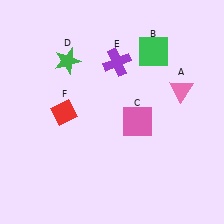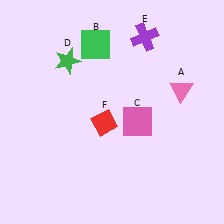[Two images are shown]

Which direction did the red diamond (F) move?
The red diamond (F) moved right.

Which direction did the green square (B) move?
The green square (B) moved left.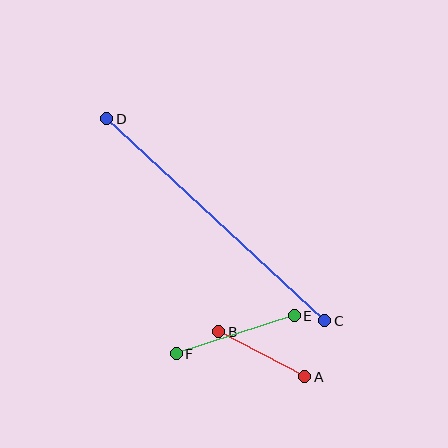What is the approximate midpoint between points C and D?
The midpoint is at approximately (216, 220) pixels.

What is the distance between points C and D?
The distance is approximately 298 pixels.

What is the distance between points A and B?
The distance is approximately 97 pixels.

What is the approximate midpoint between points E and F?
The midpoint is at approximately (235, 335) pixels.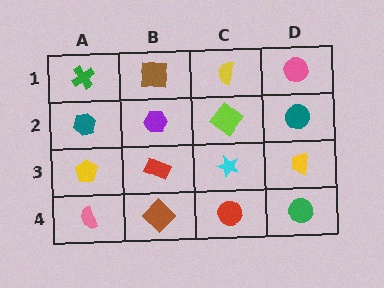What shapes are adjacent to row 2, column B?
A brown square (row 1, column B), a red rectangle (row 3, column B), a teal hexagon (row 2, column A), a lime diamond (row 2, column C).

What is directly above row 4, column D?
A yellow trapezoid.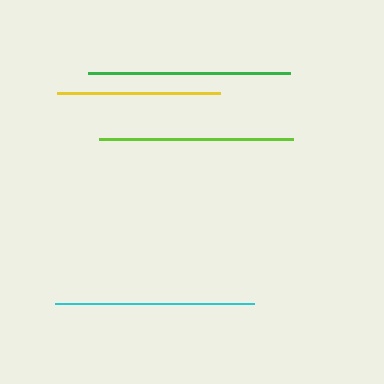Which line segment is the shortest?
The yellow line is the shortest at approximately 163 pixels.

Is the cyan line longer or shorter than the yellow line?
The cyan line is longer than the yellow line.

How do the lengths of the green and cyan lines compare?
The green and cyan lines are approximately the same length.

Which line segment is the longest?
The green line is the longest at approximately 202 pixels.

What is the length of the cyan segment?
The cyan segment is approximately 199 pixels long.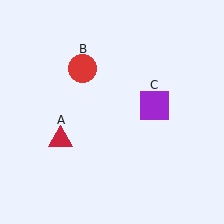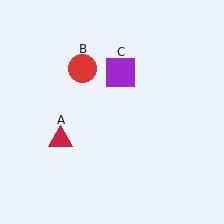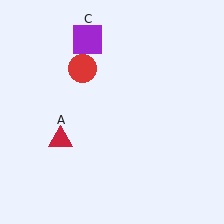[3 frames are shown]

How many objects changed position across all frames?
1 object changed position: purple square (object C).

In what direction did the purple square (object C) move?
The purple square (object C) moved up and to the left.